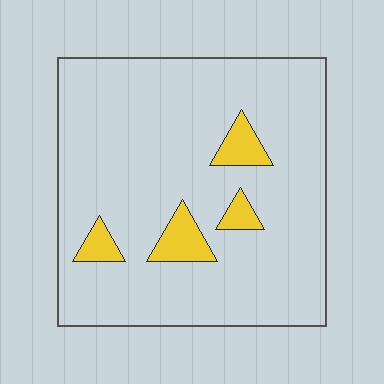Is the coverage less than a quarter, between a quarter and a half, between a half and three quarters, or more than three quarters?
Less than a quarter.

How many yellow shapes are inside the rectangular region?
4.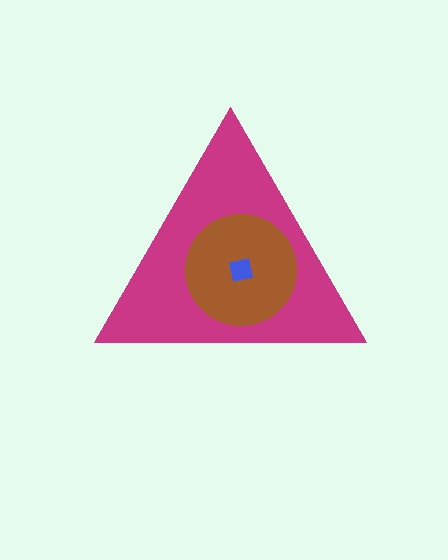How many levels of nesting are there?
3.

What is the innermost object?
The blue square.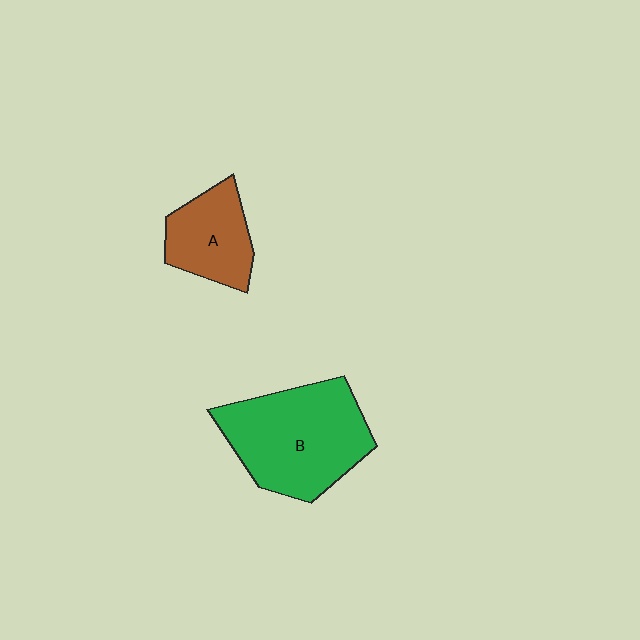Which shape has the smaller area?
Shape A (brown).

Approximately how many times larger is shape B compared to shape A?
Approximately 1.9 times.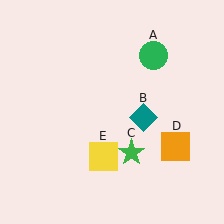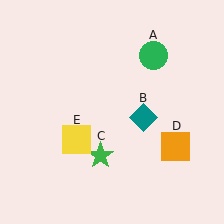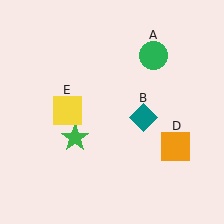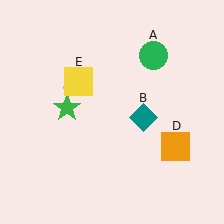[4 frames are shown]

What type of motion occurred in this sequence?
The green star (object C), yellow square (object E) rotated clockwise around the center of the scene.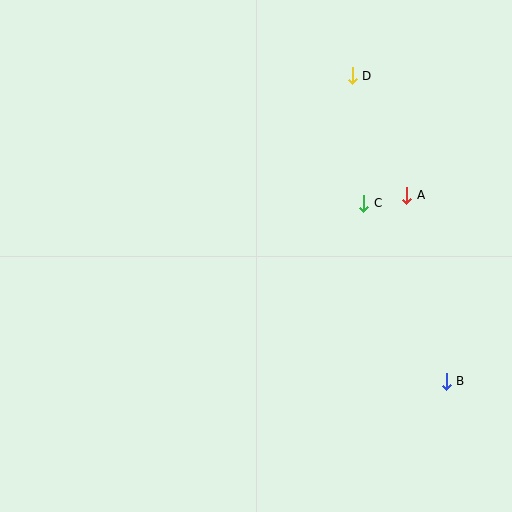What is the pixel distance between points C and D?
The distance between C and D is 128 pixels.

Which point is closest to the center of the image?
Point C at (364, 203) is closest to the center.